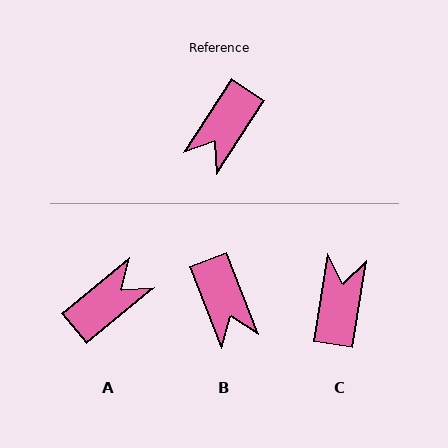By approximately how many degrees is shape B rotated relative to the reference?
Approximately 54 degrees counter-clockwise.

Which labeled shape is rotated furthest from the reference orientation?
A, about 162 degrees away.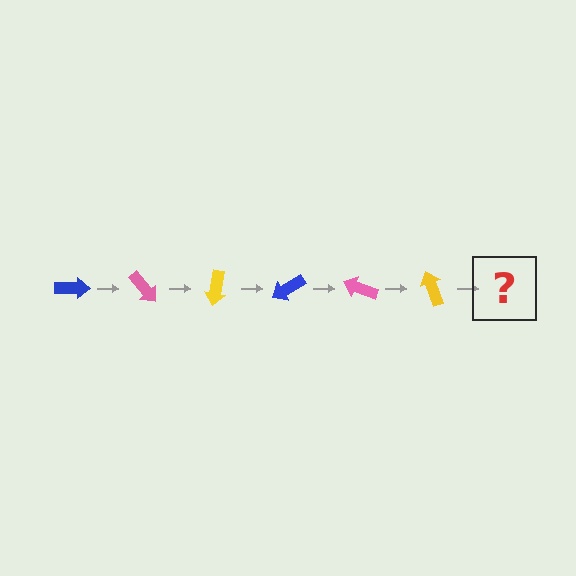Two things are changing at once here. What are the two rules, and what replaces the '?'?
The two rules are that it rotates 50 degrees each step and the color cycles through blue, pink, and yellow. The '?' should be a blue arrow, rotated 300 degrees from the start.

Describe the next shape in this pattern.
It should be a blue arrow, rotated 300 degrees from the start.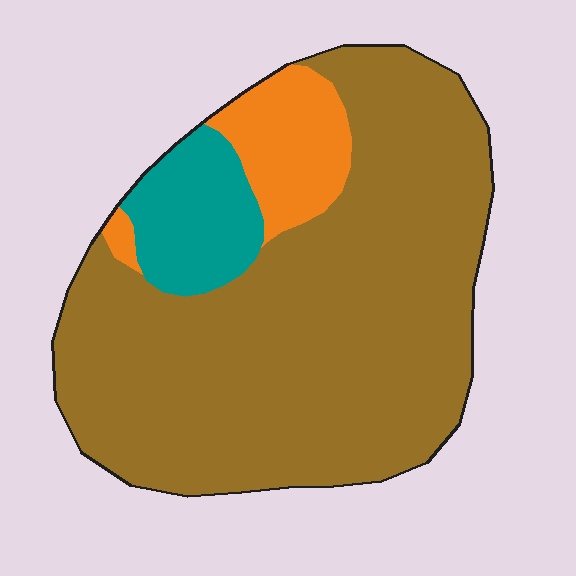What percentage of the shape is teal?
Teal covers roughly 10% of the shape.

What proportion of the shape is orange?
Orange takes up about one tenth (1/10) of the shape.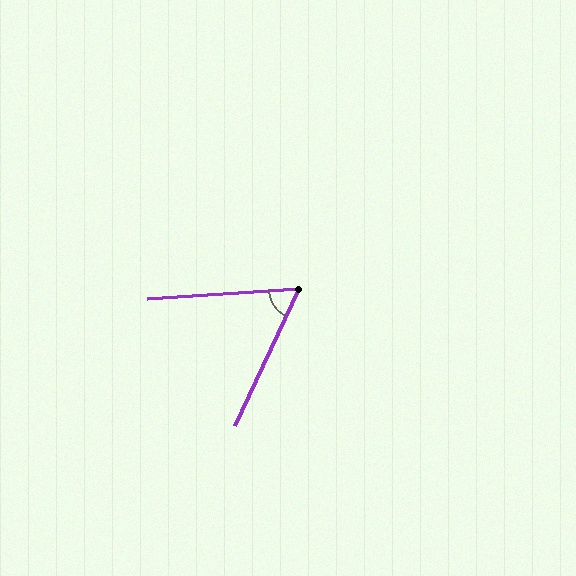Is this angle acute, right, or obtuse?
It is acute.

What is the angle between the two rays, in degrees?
Approximately 61 degrees.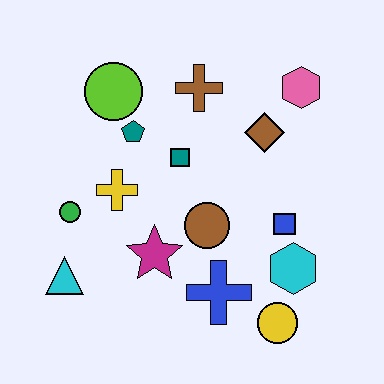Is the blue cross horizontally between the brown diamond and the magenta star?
Yes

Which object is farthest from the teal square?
The yellow circle is farthest from the teal square.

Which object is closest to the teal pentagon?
The lime circle is closest to the teal pentagon.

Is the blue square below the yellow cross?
Yes